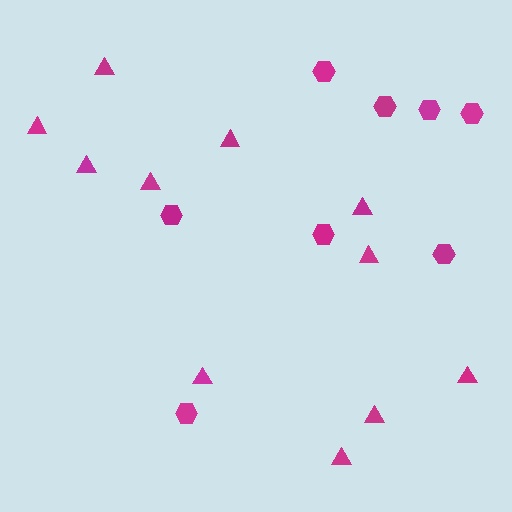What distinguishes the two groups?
There are 2 groups: one group of hexagons (8) and one group of triangles (11).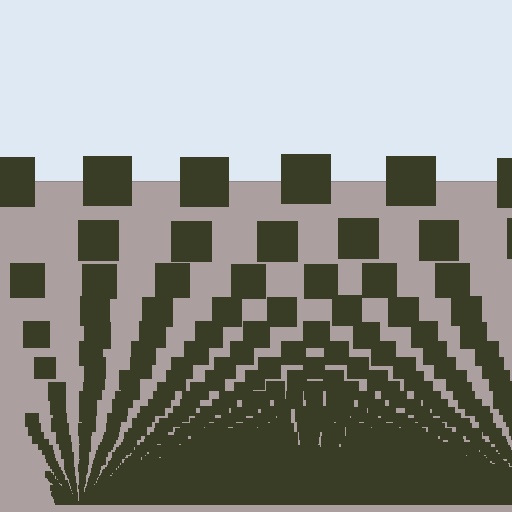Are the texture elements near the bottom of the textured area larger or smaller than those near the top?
Smaller. The gradient is inverted — elements near the bottom are smaller and denser.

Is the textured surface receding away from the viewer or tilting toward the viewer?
The surface appears to tilt toward the viewer. Texture elements get larger and sparser toward the top.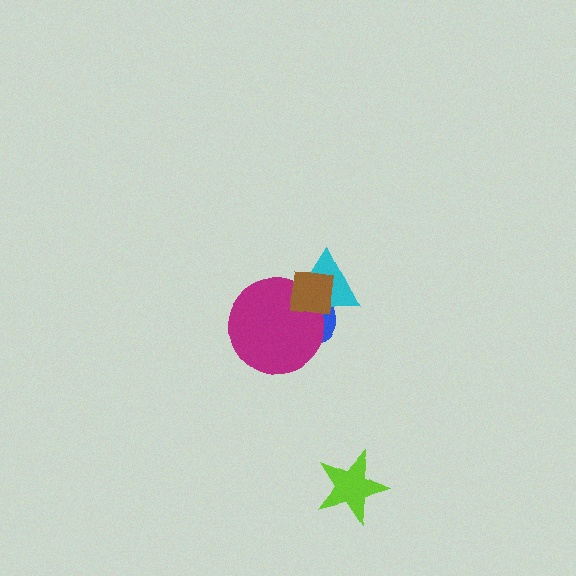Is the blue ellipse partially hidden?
Yes, it is partially covered by another shape.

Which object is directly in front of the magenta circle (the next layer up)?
The cyan triangle is directly in front of the magenta circle.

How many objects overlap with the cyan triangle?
3 objects overlap with the cyan triangle.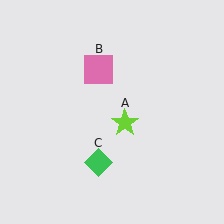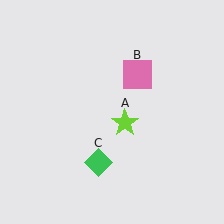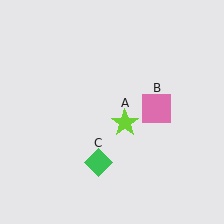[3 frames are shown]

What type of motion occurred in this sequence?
The pink square (object B) rotated clockwise around the center of the scene.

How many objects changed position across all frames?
1 object changed position: pink square (object B).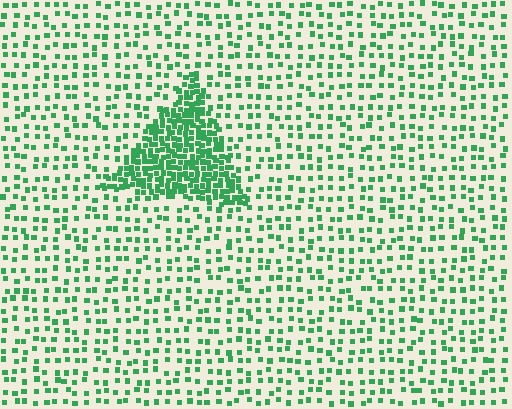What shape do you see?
I see a triangle.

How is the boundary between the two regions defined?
The boundary is defined by a change in element density (approximately 3.0x ratio). All elements are the same color, size, and shape.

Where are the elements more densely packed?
The elements are more densely packed inside the triangle boundary.